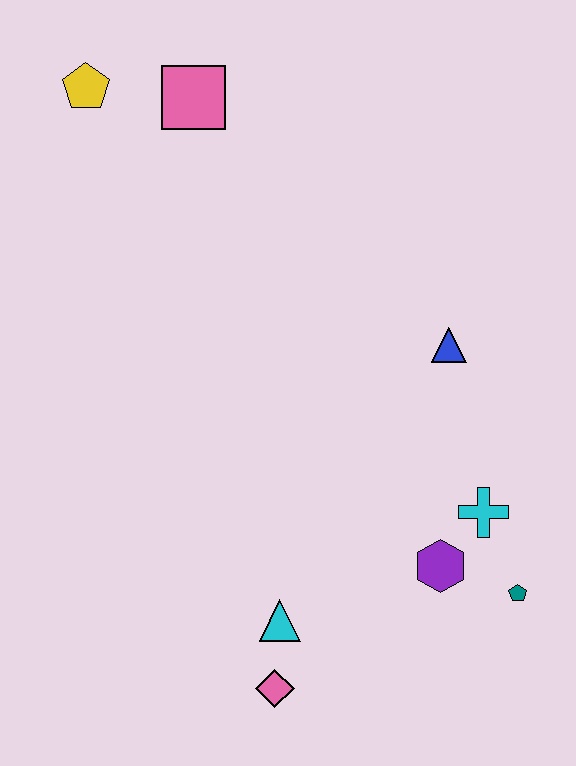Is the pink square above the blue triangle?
Yes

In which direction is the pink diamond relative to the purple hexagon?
The pink diamond is to the left of the purple hexagon.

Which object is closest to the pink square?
The yellow pentagon is closest to the pink square.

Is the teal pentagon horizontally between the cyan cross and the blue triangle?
No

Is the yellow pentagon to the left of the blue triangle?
Yes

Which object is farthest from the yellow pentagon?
The teal pentagon is farthest from the yellow pentagon.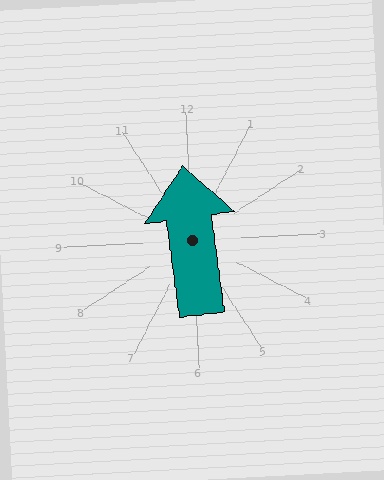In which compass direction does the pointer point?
North.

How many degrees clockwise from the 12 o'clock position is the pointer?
Approximately 356 degrees.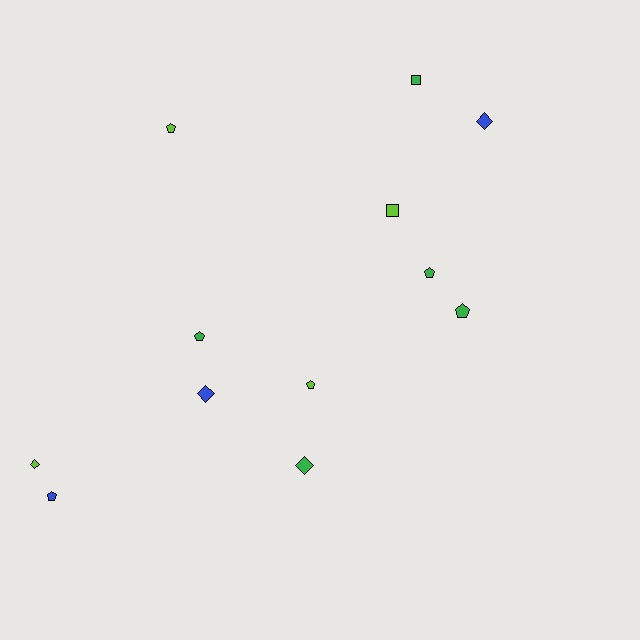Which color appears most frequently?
Green, with 5 objects.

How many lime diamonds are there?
There is 1 lime diamond.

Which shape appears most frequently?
Pentagon, with 6 objects.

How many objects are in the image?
There are 12 objects.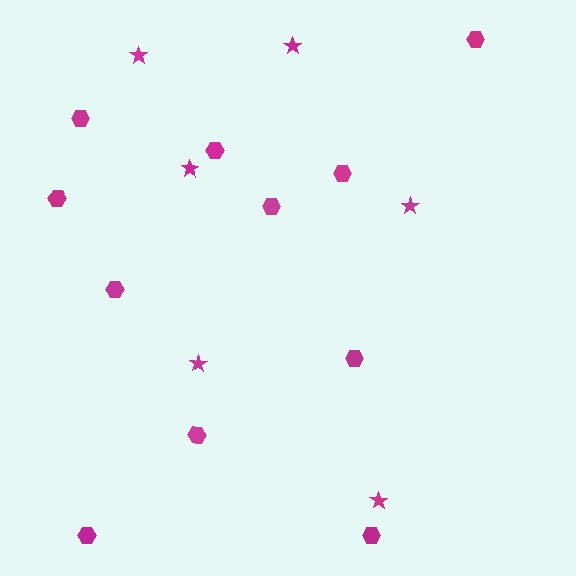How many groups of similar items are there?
There are 2 groups: one group of hexagons (11) and one group of stars (6).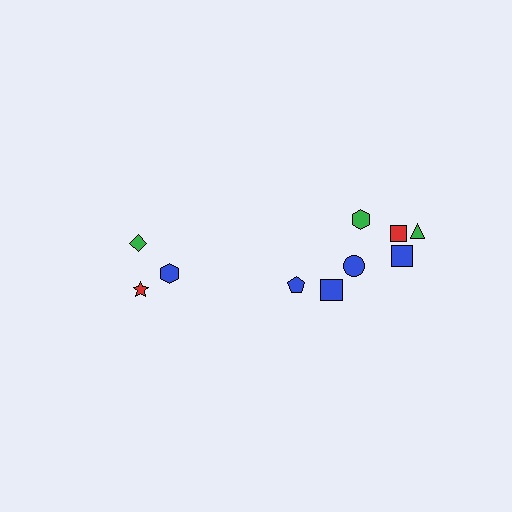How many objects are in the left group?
There are 3 objects.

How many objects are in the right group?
There are 7 objects.